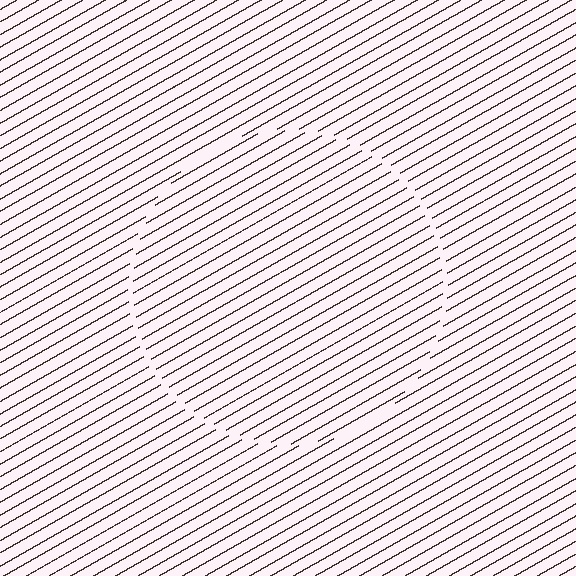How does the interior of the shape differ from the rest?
The interior of the shape contains the same grating, shifted by half a period — the contour is defined by the phase discontinuity where line-ends from the inner and outer gratings abut.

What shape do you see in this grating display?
An illusory circle. The interior of the shape contains the same grating, shifted by half a period — the contour is defined by the phase discontinuity where line-ends from the inner and outer gratings abut.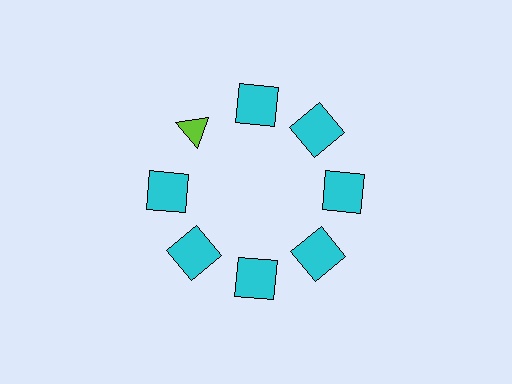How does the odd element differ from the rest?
It differs in both color (lime instead of cyan) and shape (triangle instead of square).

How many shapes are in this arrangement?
There are 8 shapes arranged in a ring pattern.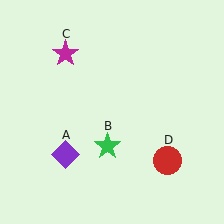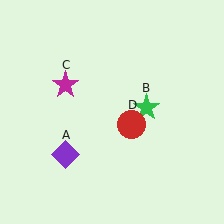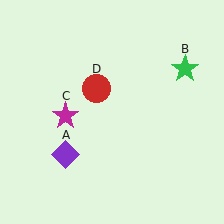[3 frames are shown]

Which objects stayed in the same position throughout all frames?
Purple diamond (object A) remained stationary.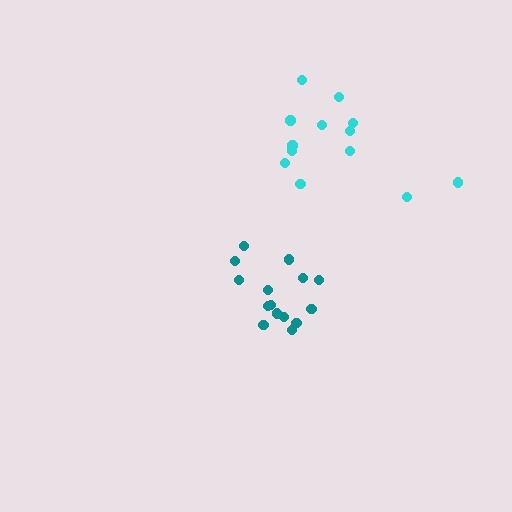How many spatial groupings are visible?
There are 2 spatial groupings.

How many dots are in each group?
Group 1: 15 dots, Group 2: 13 dots (28 total).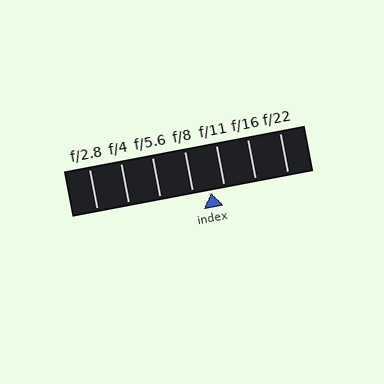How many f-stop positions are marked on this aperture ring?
There are 7 f-stop positions marked.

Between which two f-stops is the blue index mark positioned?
The index mark is between f/8 and f/11.